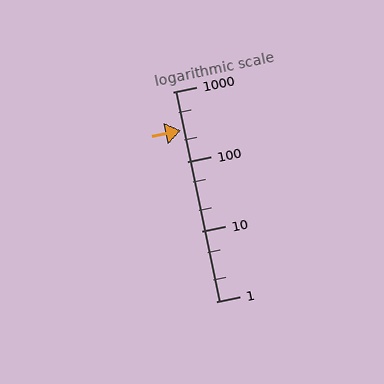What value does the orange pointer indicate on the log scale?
The pointer indicates approximately 280.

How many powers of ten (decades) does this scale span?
The scale spans 3 decades, from 1 to 1000.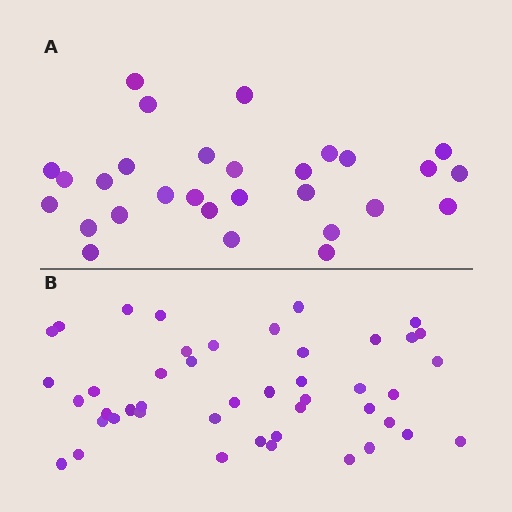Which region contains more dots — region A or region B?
Region B (the bottom region) has more dots.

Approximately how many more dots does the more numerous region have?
Region B has approximately 15 more dots than region A.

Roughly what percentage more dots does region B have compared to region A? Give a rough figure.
About 55% more.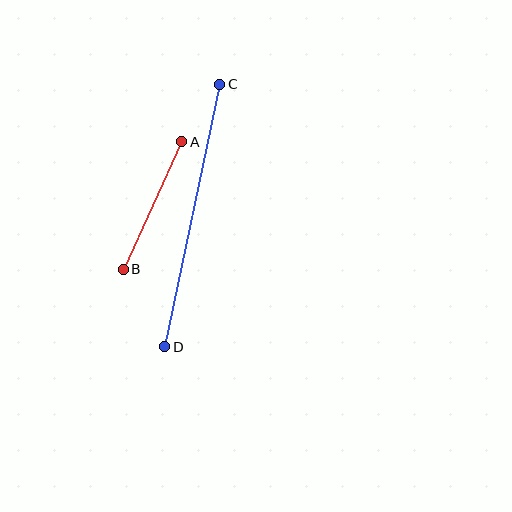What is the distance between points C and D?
The distance is approximately 268 pixels.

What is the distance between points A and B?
The distance is approximately 140 pixels.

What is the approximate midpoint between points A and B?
The midpoint is at approximately (153, 205) pixels.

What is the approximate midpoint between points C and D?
The midpoint is at approximately (192, 215) pixels.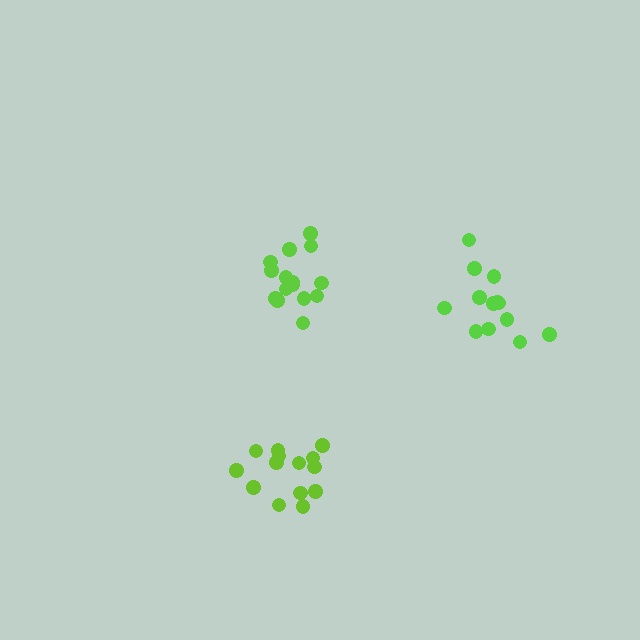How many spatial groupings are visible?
There are 3 spatial groupings.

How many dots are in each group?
Group 1: 13 dots, Group 2: 14 dots, Group 3: 15 dots (42 total).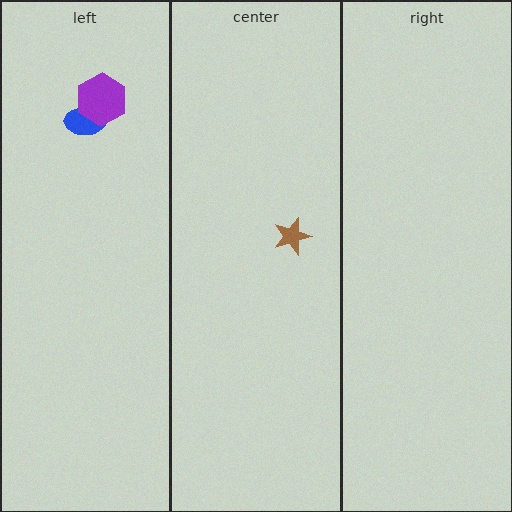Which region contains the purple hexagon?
The left region.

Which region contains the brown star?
The center region.